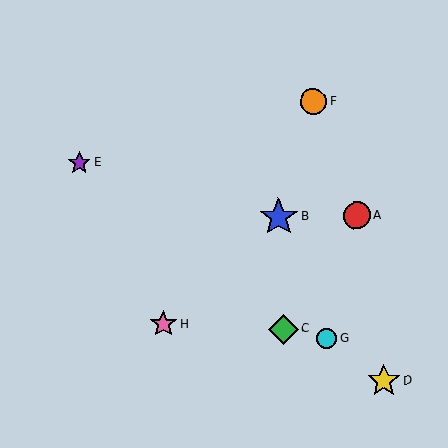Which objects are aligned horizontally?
Objects A, B are aligned horizontally.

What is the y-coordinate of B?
Object B is at y≈217.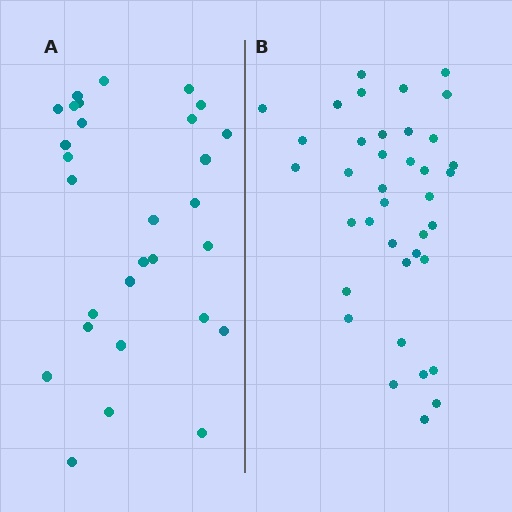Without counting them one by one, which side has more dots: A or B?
Region B (the right region) has more dots.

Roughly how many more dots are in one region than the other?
Region B has roughly 8 or so more dots than region A.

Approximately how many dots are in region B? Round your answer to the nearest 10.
About 40 dots. (The exact count is 38, which rounds to 40.)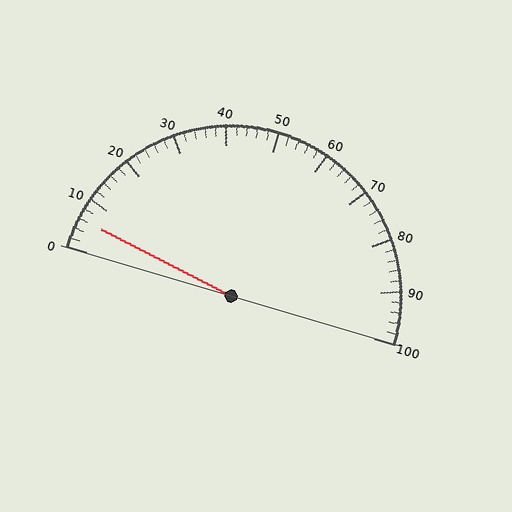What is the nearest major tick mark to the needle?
The nearest major tick mark is 10.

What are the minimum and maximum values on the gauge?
The gauge ranges from 0 to 100.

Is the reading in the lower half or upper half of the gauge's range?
The reading is in the lower half of the range (0 to 100).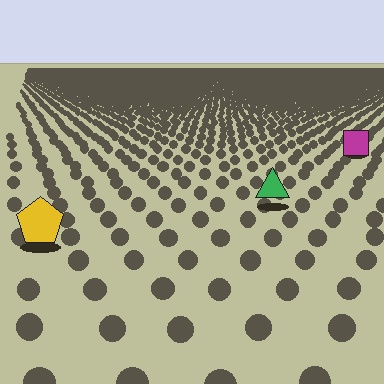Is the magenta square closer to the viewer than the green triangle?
No. The green triangle is closer — you can tell from the texture gradient: the ground texture is coarser near it.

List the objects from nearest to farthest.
From nearest to farthest: the yellow pentagon, the green triangle, the magenta square.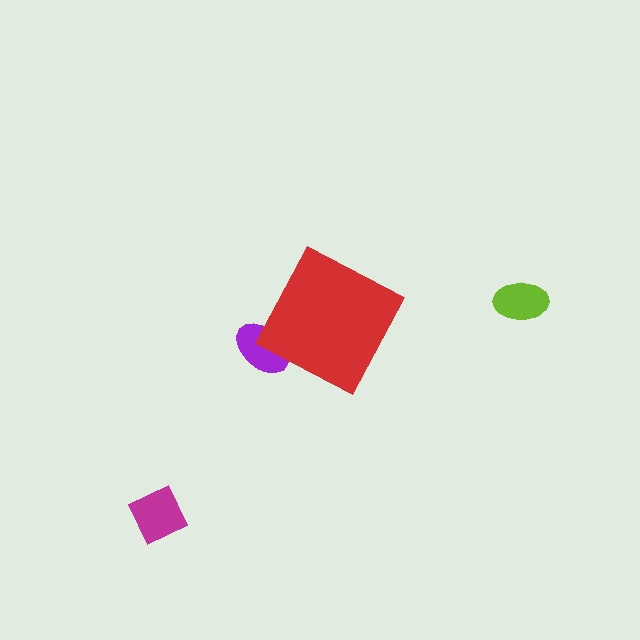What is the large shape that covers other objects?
A red diamond.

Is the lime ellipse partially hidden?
No, the lime ellipse is fully visible.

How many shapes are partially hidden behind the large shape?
1 shape is partially hidden.